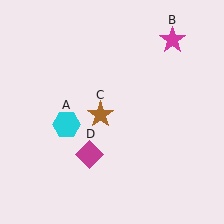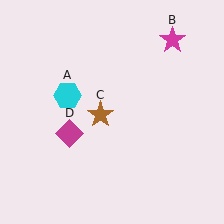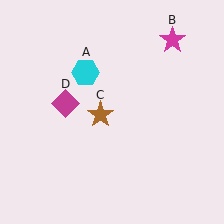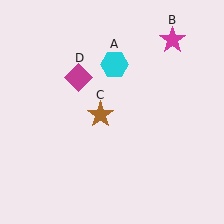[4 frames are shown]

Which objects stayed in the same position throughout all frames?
Magenta star (object B) and brown star (object C) remained stationary.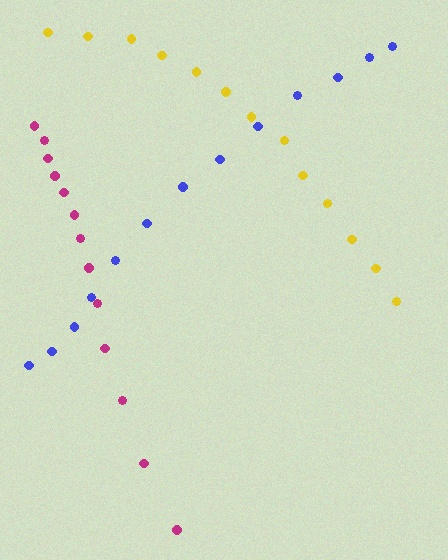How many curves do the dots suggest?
There are 3 distinct paths.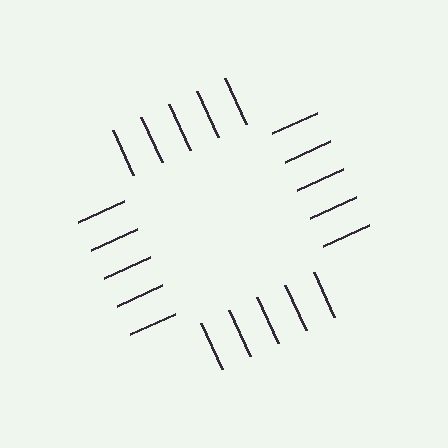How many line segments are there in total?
20 — 5 along each of the 4 edges.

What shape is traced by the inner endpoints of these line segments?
An illusory square — the line segments terminate on its edges but no continuous stroke is drawn.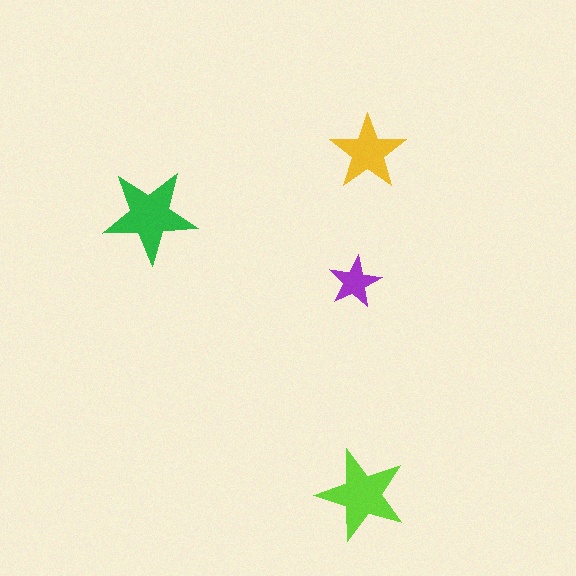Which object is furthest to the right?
The yellow star is rightmost.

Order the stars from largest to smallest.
the green one, the lime one, the yellow one, the purple one.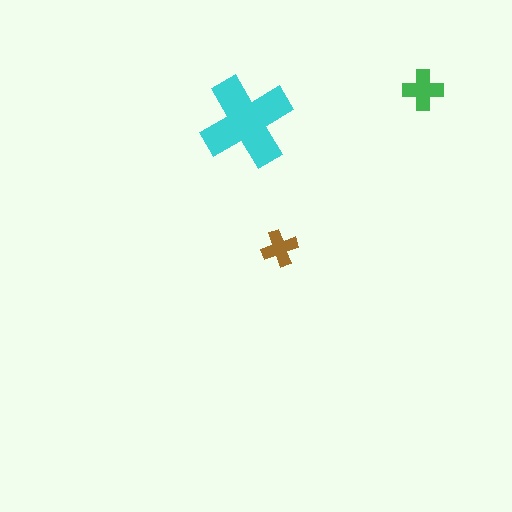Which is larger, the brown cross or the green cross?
The green one.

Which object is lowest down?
The brown cross is bottommost.